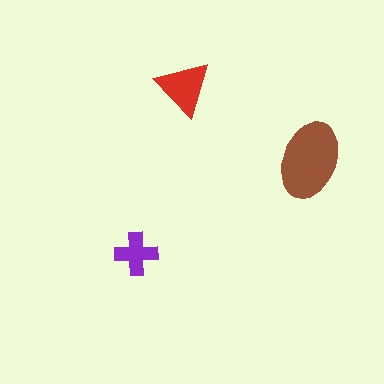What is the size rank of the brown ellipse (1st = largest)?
1st.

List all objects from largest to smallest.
The brown ellipse, the red triangle, the purple cross.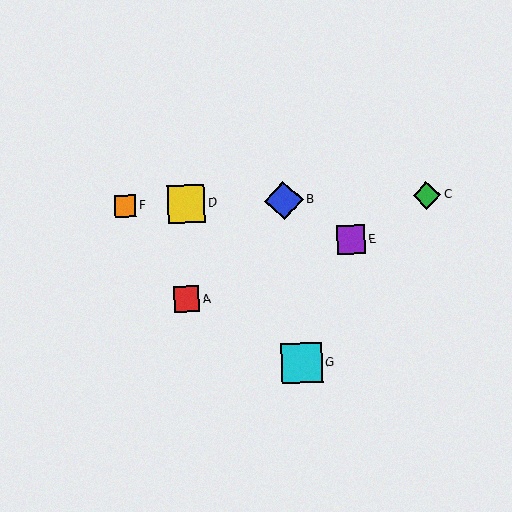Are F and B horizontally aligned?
Yes, both are at y≈206.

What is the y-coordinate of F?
Object F is at y≈206.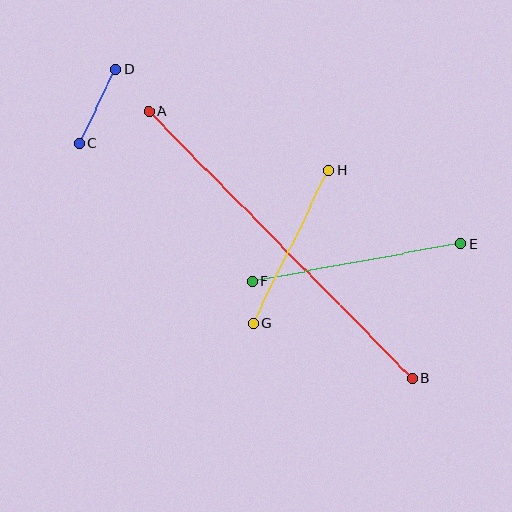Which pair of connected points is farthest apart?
Points A and B are farthest apart.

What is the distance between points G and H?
The distance is approximately 171 pixels.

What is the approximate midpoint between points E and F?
The midpoint is at approximately (357, 263) pixels.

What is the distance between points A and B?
The distance is approximately 375 pixels.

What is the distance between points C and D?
The distance is approximately 82 pixels.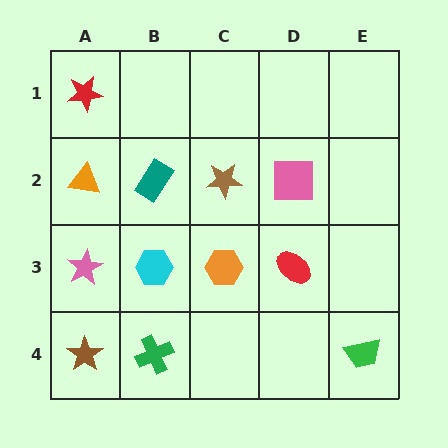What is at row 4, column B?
A green cross.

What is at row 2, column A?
An orange triangle.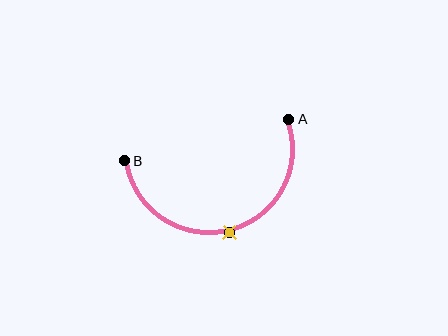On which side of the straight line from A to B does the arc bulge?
The arc bulges below the straight line connecting A and B.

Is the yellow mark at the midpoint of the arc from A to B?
Yes. The yellow mark lies on the arc at equal arc-length from both A and B — it is the arc midpoint.